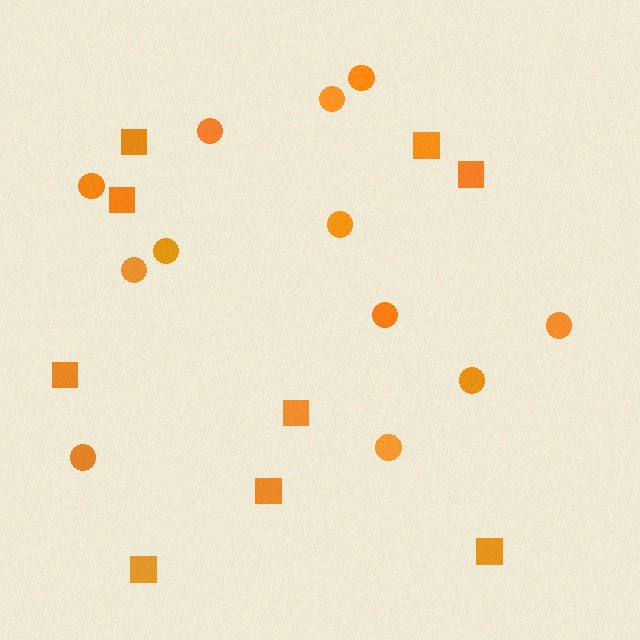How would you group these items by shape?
There are 2 groups: one group of squares (9) and one group of circles (12).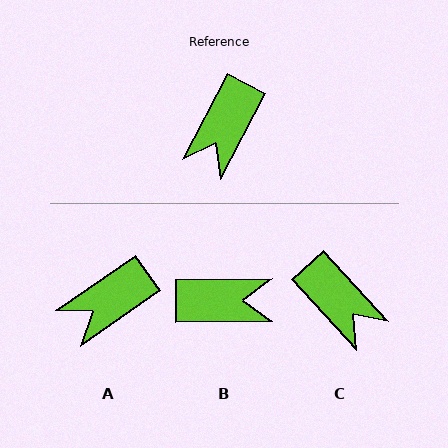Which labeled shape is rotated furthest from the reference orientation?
B, about 118 degrees away.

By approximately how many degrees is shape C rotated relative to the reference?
Approximately 70 degrees counter-clockwise.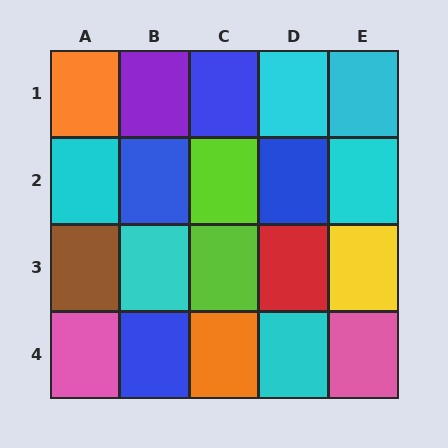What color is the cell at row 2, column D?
Blue.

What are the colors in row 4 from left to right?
Pink, blue, orange, cyan, pink.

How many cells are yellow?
1 cell is yellow.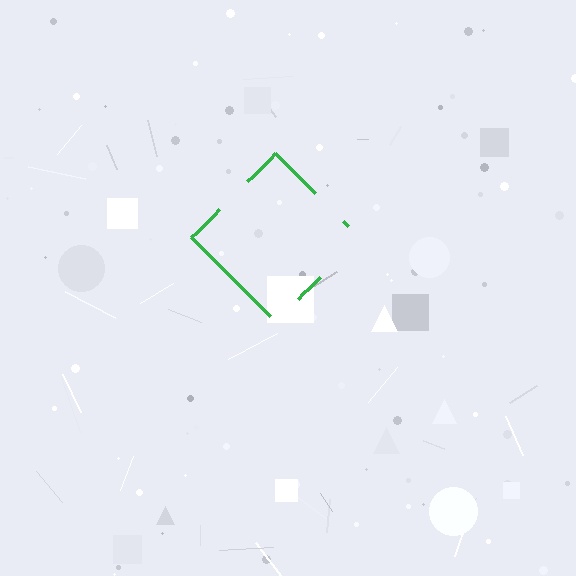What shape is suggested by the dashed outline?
The dashed outline suggests a diamond.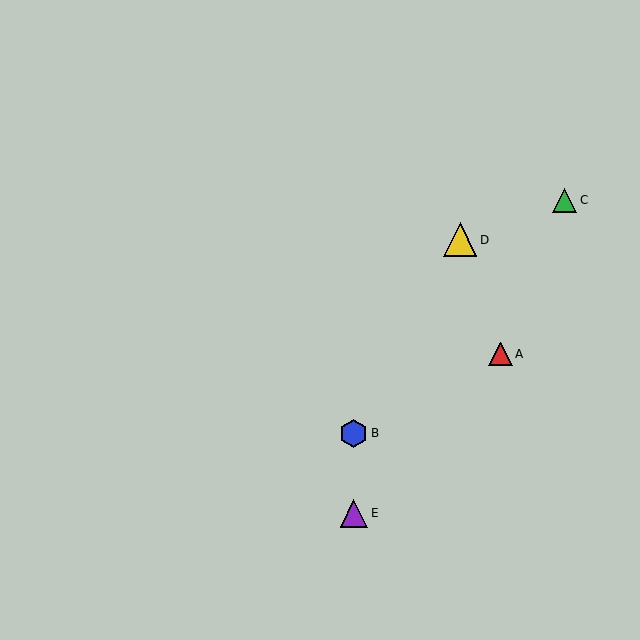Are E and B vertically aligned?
Yes, both are at x≈354.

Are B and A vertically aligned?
No, B is at x≈354 and A is at x≈501.